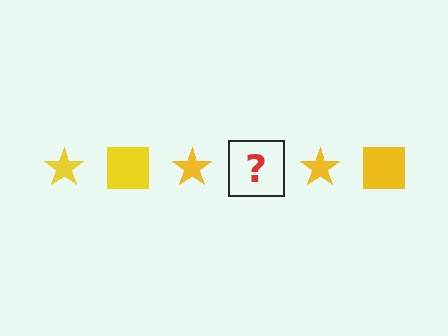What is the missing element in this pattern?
The missing element is a yellow square.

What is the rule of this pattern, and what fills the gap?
The rule is that the pattern cycles through star, square shapes in yellow. The gap should be filled with a yellow square.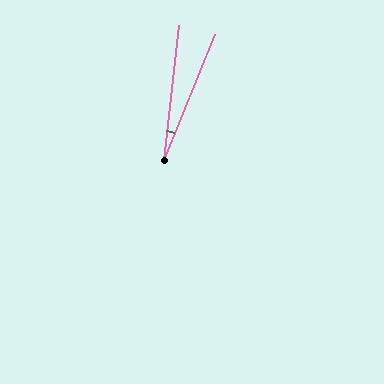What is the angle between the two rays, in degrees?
Approximately 16 degrees.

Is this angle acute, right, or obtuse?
It is acute.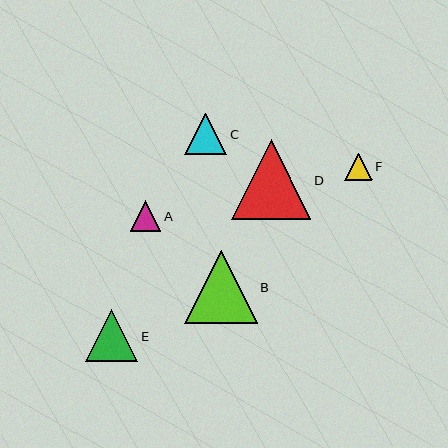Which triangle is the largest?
Triangle D is the largest with a size of approximately 79 pixels.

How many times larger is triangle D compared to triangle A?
Triangle D is approximately 2.6 times the size of triangle A.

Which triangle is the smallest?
Triangle F is the smallest with a size of approximately 27 pixels.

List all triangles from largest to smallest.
From largest to smallest: D, B, E, C, A, F.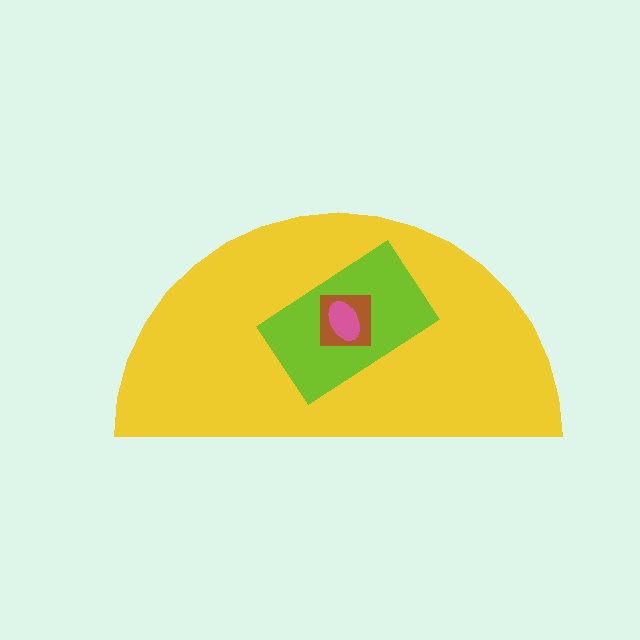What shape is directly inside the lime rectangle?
The brown square.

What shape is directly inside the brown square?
The pink ellipse.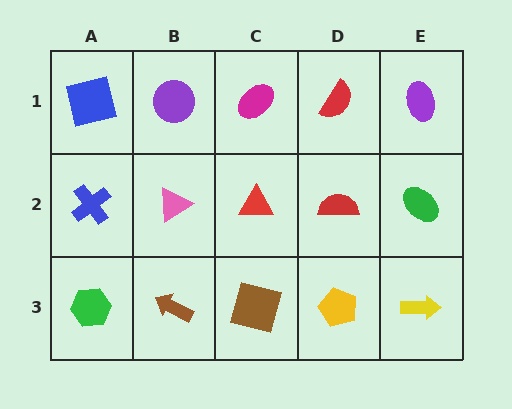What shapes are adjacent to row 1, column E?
A green ellipse (row 2, column E), a red semicircle (row 1, column D).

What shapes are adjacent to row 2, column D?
A red semicircle (row 1, column D), a yellow pentagon (row 3, column D), a red triangle (row 2, column C), a green ellipse (row 2, column E).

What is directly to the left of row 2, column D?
A red triangle.